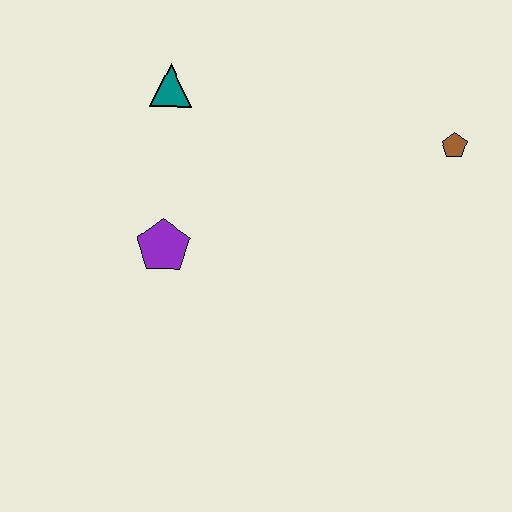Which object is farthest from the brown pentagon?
The purple pentagon is farthest from the brown pentagon.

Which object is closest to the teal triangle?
The purple pentagon is closest to the teal triangle.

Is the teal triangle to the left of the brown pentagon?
Yes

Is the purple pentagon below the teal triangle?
Yes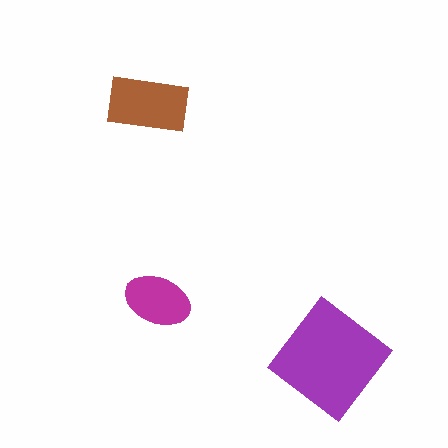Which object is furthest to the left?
The brown rectangle is leftmost.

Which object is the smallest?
The magenta ellipse.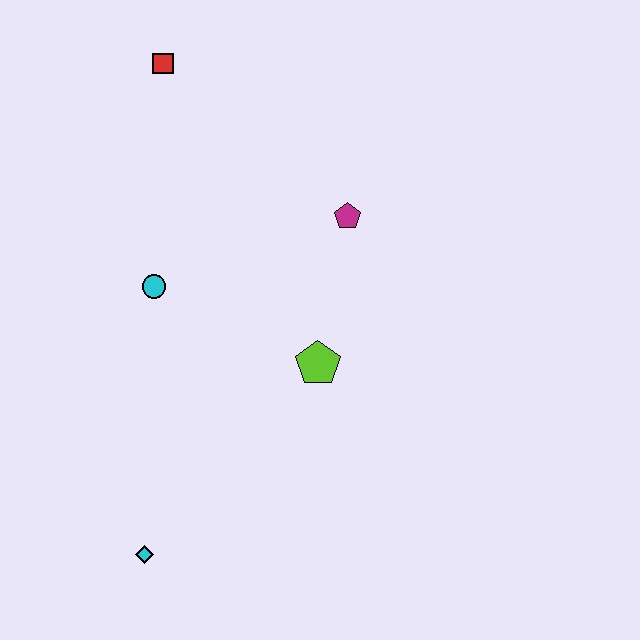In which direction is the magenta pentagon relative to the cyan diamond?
The magenta pentagon is above the cyan diamond.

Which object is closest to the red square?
The cyan circle is closest to the red square.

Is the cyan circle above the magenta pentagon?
No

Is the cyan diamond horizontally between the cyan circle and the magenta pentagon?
No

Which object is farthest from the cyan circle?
The cyan diamond is farthest from the cyan circle.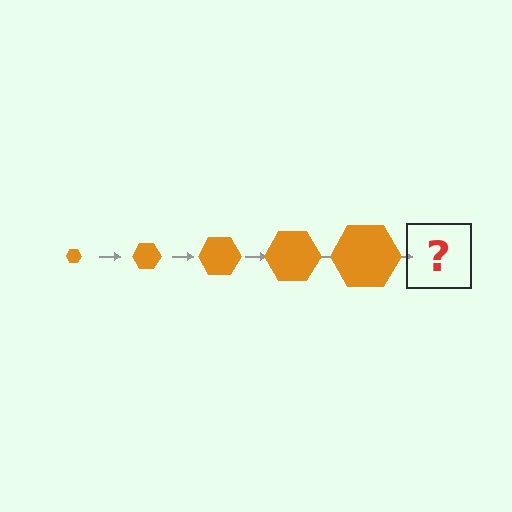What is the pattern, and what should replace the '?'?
The pattern is that the hexagon gets progressively larger each step. The '?' should be an orange hexagon, larger than the previous one.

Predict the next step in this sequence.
The next step is an orange hexagon, larger than the previous one.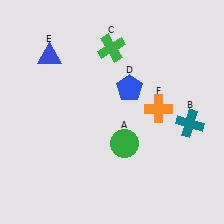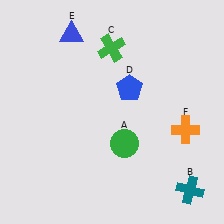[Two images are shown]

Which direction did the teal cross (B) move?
The teal cross (B) moved down.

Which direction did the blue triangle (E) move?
The blue triangle (E) moved up.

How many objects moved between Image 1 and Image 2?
3 objects moved between the two images.